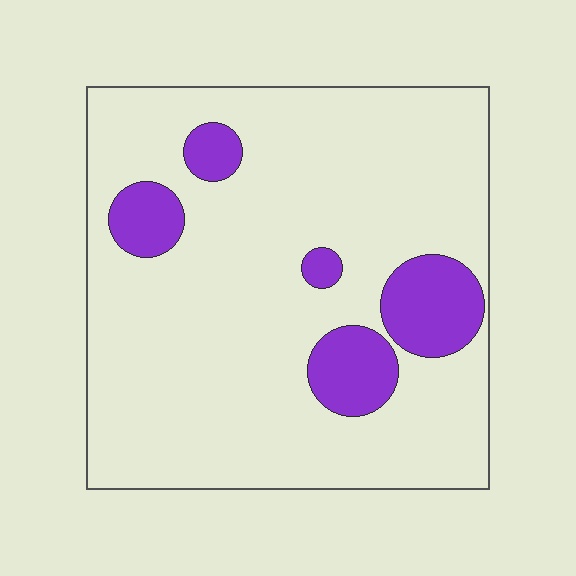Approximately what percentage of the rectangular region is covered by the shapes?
Approximately 15%.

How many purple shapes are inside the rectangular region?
5.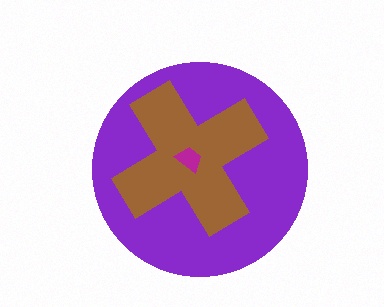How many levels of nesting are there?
3.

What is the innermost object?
The magenta trapezoid.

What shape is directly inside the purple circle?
The brown cross.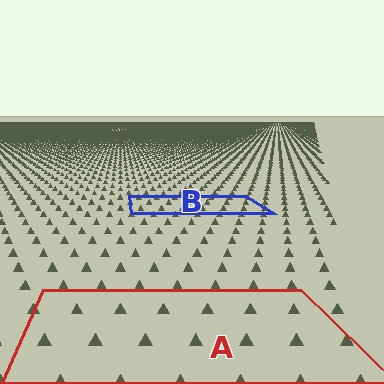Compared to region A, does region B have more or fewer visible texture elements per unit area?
Region B has more texture elements per unit area — they are packed more densely because it is farther away.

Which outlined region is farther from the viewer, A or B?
Region B is farther from the viewer — the texture elements inside it appear smaller and more densely packed.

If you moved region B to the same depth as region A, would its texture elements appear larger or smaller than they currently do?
They would appear larger. At a closer depth, the same texture elements are projected at a bigger on-screen size.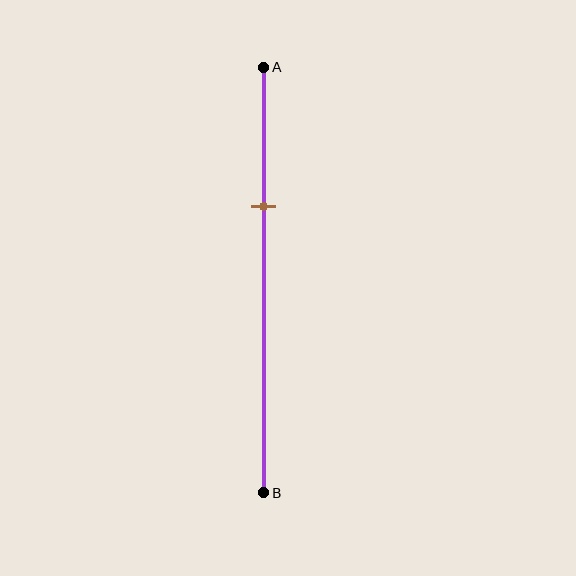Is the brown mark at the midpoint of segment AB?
No, the mark is at about 35% from A, not at the 50% midpoint.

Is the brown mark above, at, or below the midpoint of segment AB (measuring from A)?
The brown mark is above the midpoint of segment AB.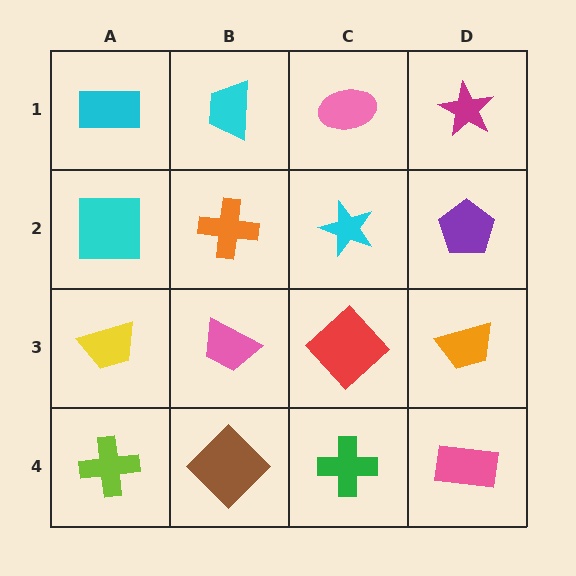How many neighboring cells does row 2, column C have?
4.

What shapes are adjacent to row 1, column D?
A purple pentagon (row 2, column D), a pink ellipse (row 1, column C).